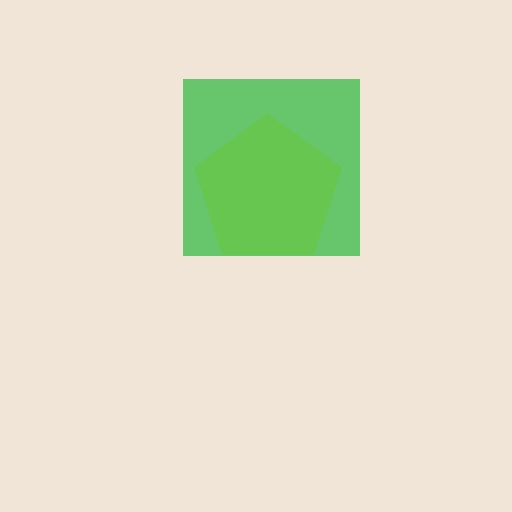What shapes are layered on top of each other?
The layered shapes are: a green square, a lime pentagon.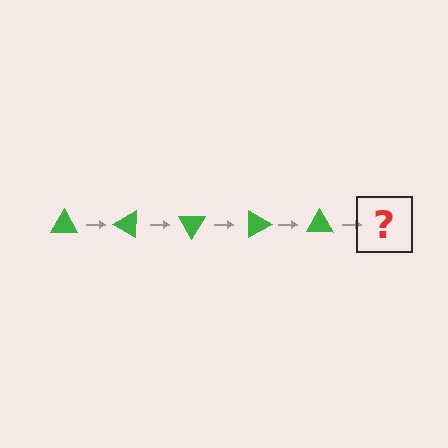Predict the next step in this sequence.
The next step is a green triangle rotated 150 degrees.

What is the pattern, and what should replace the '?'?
The pattern is that the triangle rotates 30 degrees each step. The '?' should be a green triangle rotated 150 degrees.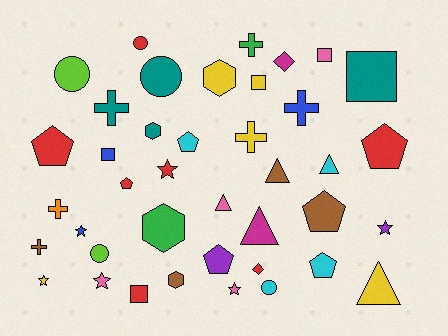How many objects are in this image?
There are 40 objects.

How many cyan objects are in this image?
There are 4 cyan objects.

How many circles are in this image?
There are 5 circles.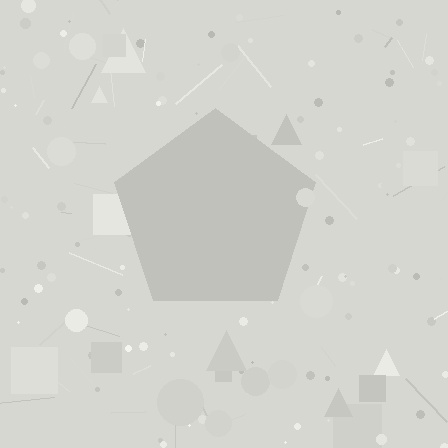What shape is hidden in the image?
A pentagon is hidden in the image.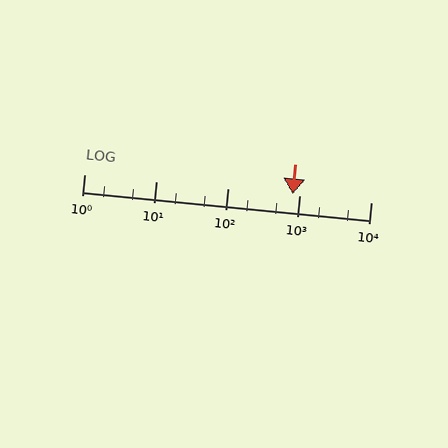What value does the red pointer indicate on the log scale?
The pointer indicates approximately 820.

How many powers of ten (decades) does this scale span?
The scale spans 4 decades, from 1 to 10000.